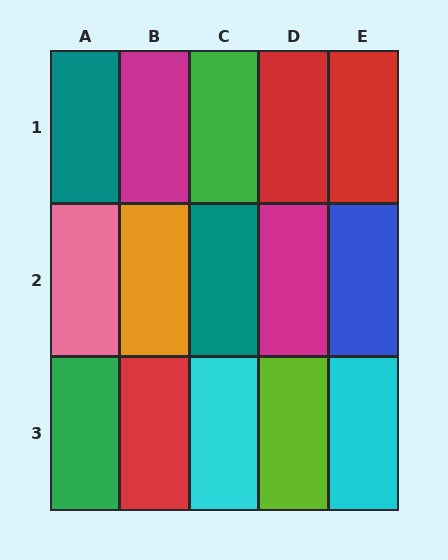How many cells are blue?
1 cell is blue.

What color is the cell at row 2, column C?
Teal.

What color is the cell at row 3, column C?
Cyan.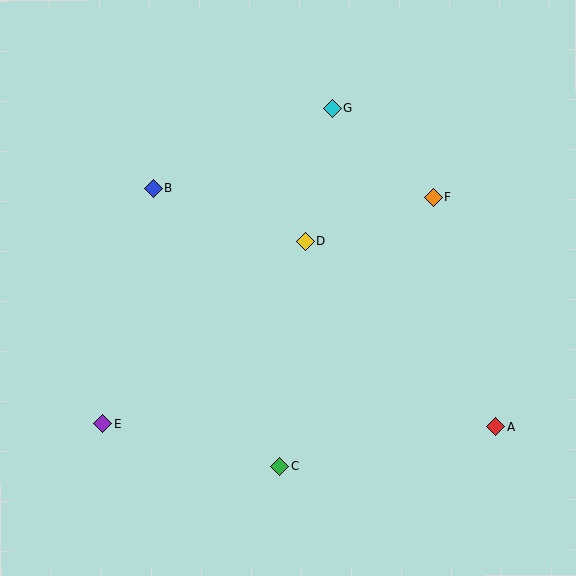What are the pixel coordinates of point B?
Point B is at (153, 189).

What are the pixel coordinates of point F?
Point F is at (433, 197).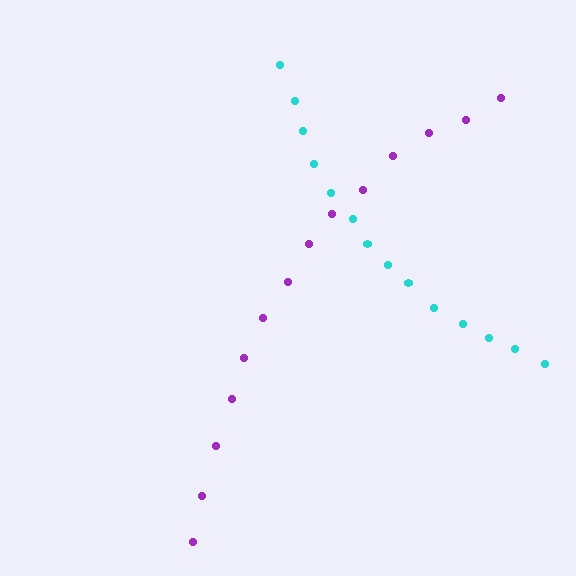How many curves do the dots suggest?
There are 2 distinct paths.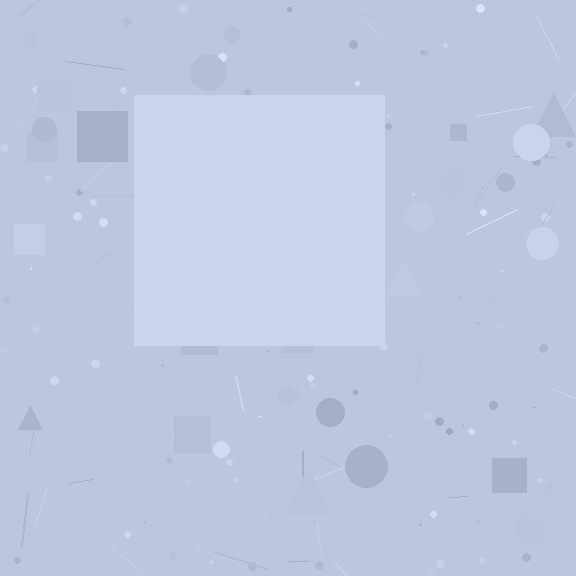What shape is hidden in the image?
A square is hidden in the image.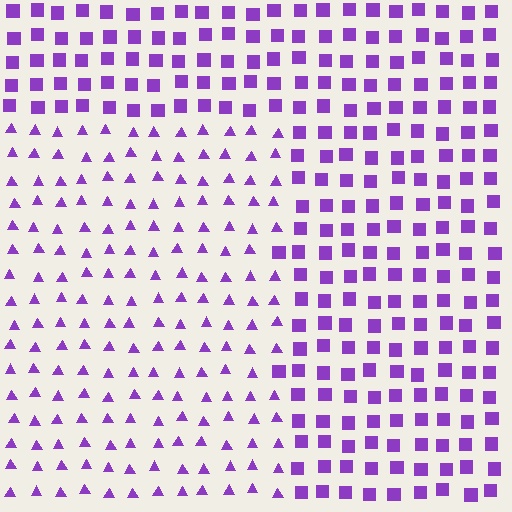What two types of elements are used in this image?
The image uses triangles inside the rectangle region and squares outside it.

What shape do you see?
I see a rectangle.